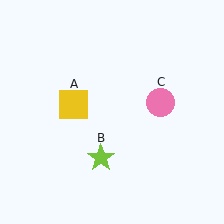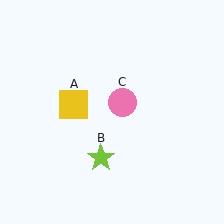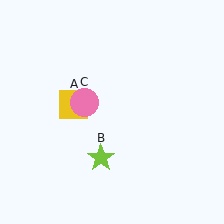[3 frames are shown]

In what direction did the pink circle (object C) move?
The pink circle (object C) moved left.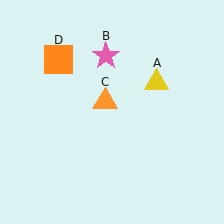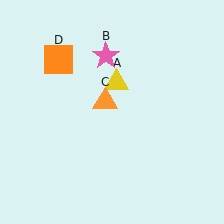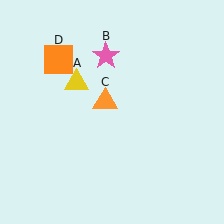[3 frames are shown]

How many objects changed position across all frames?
1 object changed position: yellow triangle (object A).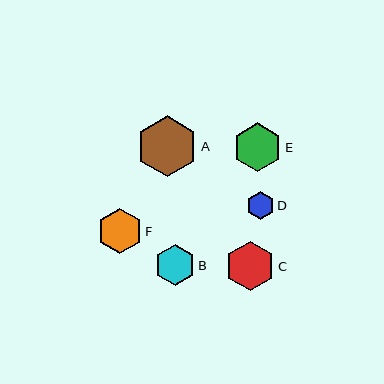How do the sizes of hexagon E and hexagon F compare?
Hexagon E and hexagon F are approximately the same size.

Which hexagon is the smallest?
Hexagon D is the smallest with a size of approximately 27 pixels.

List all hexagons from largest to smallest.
From largest to smallest: A, C, E, F, B, D.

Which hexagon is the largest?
Hexagon A is the largest with a size of approximately 61 pixels.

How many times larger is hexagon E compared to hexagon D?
Hexagon E is approximately 1.8 times the size of hexagon D.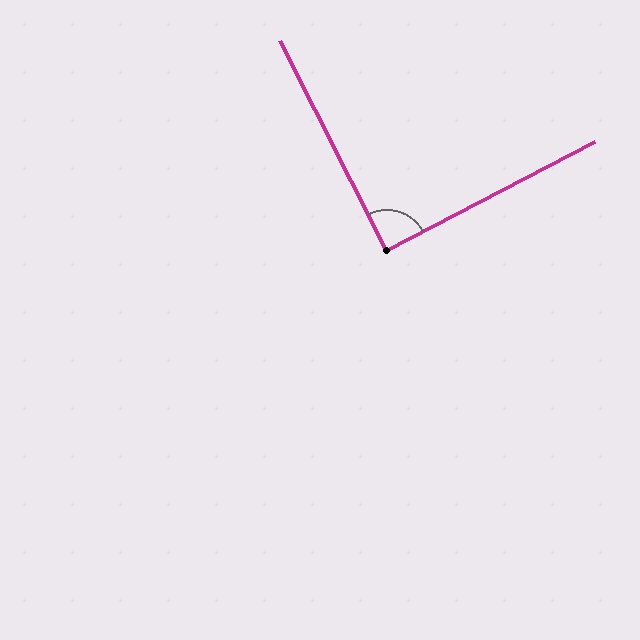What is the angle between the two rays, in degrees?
Approximately 89 degrees.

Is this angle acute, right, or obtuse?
It is approximately a right angle.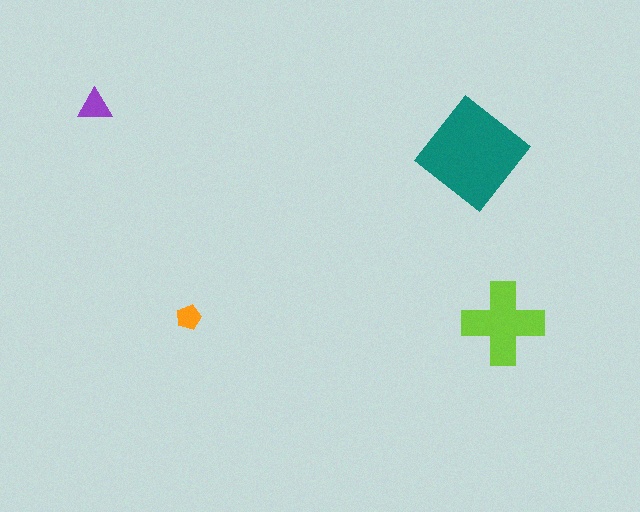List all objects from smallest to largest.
The orange pentagon, the purple triangle, the lime cross, the teal diamond.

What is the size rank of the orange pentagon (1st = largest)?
4th.